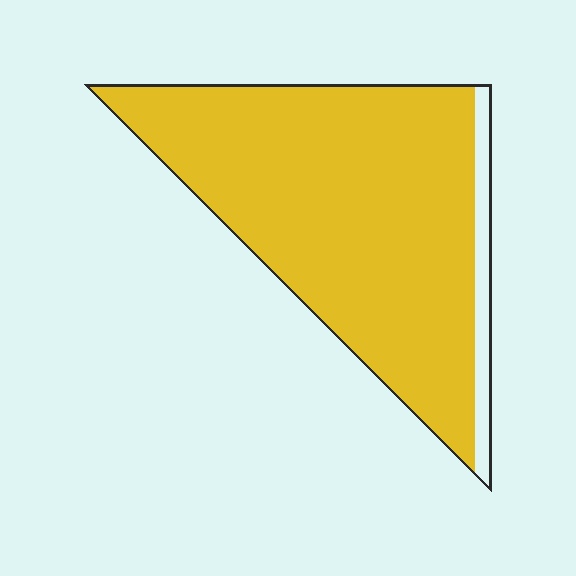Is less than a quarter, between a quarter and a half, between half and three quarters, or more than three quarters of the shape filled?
More than three quarters.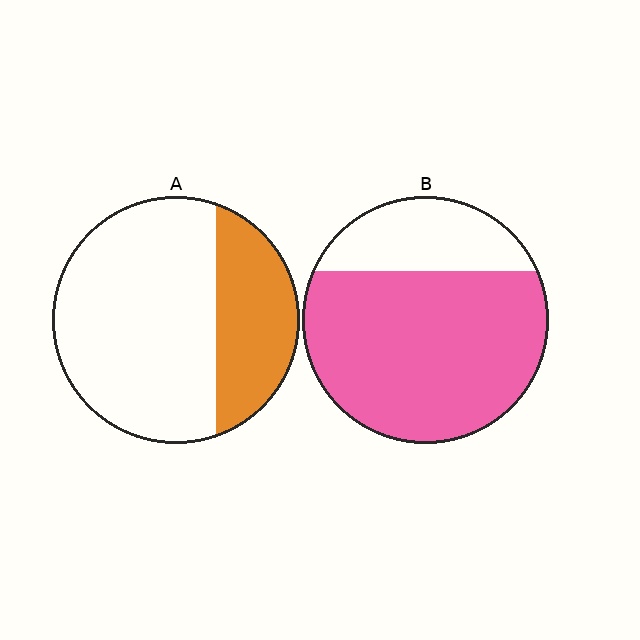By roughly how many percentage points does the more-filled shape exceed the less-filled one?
By roughly 45 percentage points (B over A).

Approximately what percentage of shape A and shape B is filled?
A is approximately 30% and B is approximately 75%.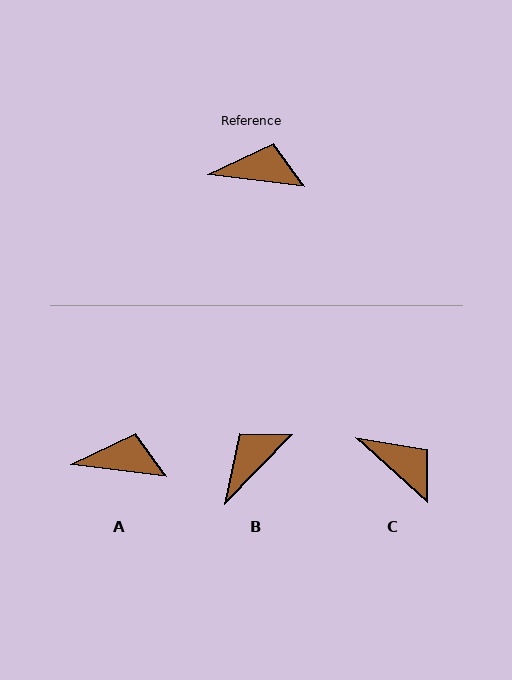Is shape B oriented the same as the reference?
No, it is off by about 53 degrees.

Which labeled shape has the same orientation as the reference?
A.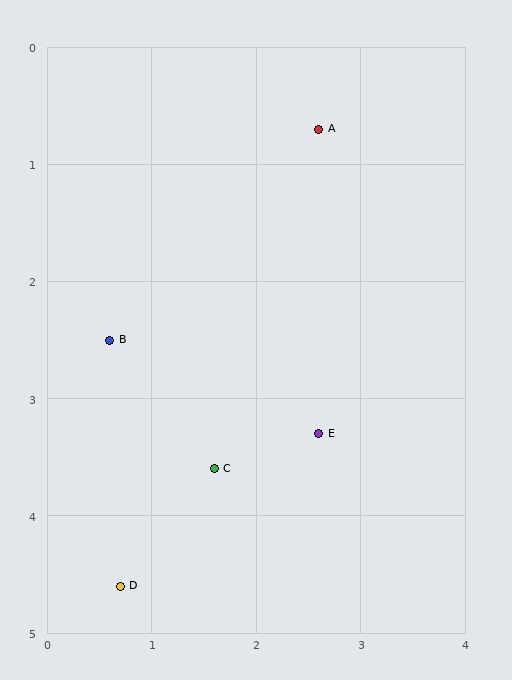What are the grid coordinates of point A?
Point A is at approximately (2.6, 0.7).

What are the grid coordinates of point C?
Point C is at approximately (1.6, 3.6).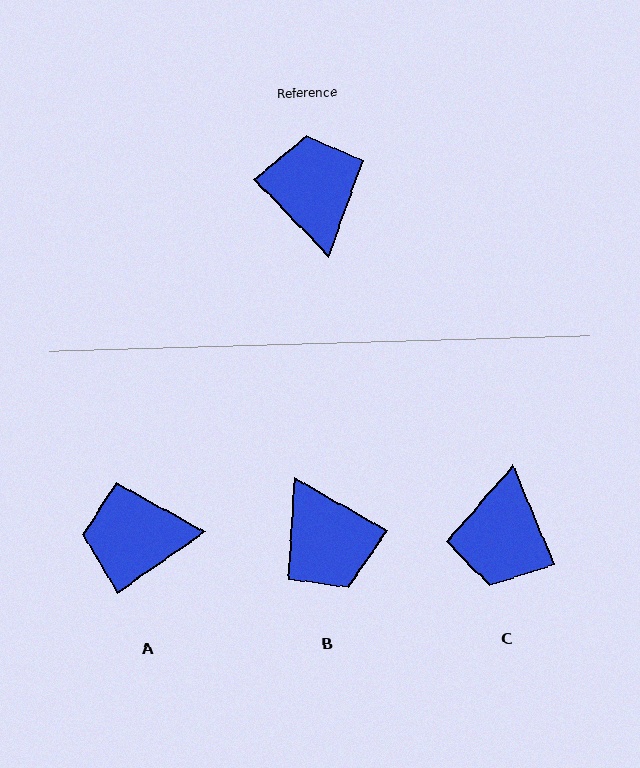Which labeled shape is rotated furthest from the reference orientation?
B, about 164 degrees away.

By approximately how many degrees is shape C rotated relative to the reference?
Approximately 159 degrees counter-clockwise.